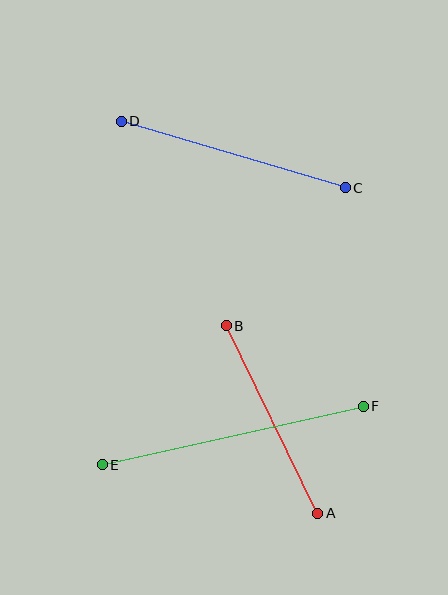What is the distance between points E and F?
The distance is approximately 268 pixels.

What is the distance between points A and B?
The distance is approximately 208 pixels.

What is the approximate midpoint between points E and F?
The midpoint is at approximately (233, 435) pixels.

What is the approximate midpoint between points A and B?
The midpoint is at approximately (272, 419) pixels.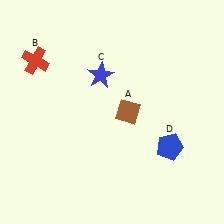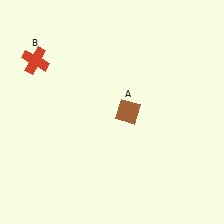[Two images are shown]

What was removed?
The blue star (C), the blue pentagon (D) were removed in Image 2.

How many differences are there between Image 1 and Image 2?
There are 2 differences between the two images.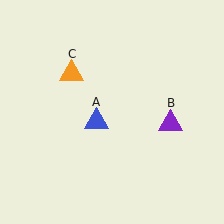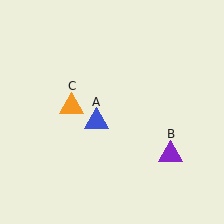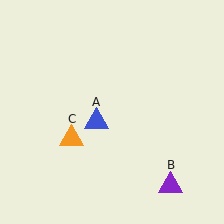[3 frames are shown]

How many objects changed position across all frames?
2 objects changed position: purple triangle (object B), orange triangle (object C).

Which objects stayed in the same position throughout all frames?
Blue triangle (object A) remained stationary.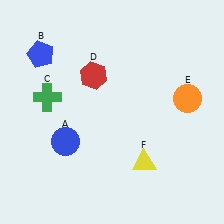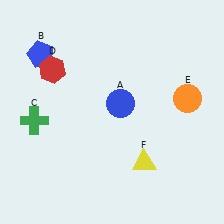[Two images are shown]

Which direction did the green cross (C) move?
The green cross (C) moved down.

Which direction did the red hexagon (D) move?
The red hexagon (D) moved left.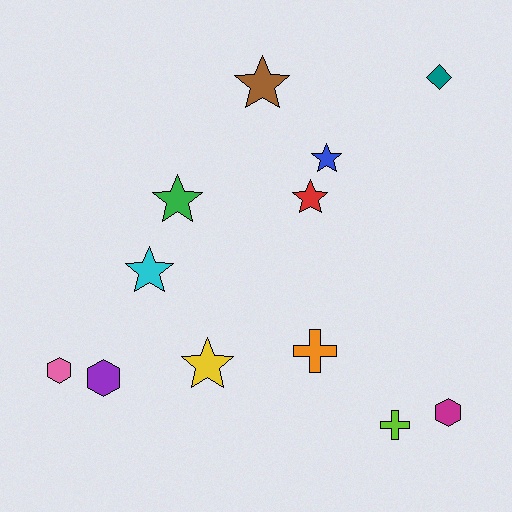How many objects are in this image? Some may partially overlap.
There are 12 objects.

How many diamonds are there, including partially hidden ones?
There is 1 diamond.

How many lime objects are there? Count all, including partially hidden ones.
There is 1 lime object.